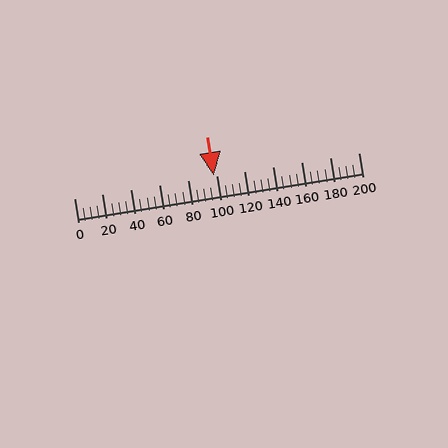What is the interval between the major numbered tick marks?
The major tick marks are spaced 20 units apart.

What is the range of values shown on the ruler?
The ruler shows values from 0 to 200.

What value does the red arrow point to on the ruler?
The red arrow points to approximately 98.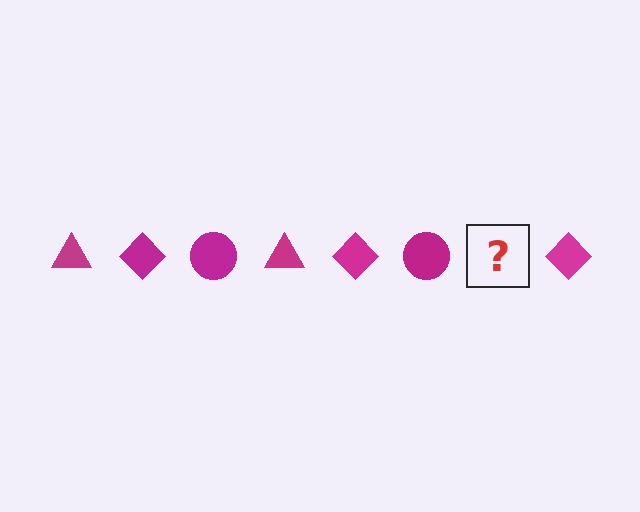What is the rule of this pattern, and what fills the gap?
The rule is that the pattern cycles through triangle, diamond, circle shapes in magenta. The gap should be filled with a magenta triangle.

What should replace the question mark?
The question mark should be replaced with a magenta triangle.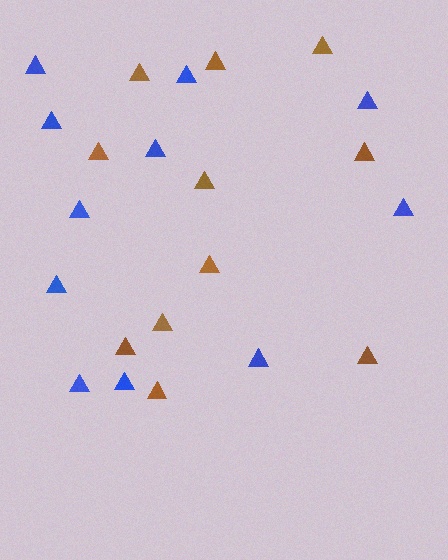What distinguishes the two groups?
There are 2 groups: one group of blue triangles (11) and one group of brown triangles (11).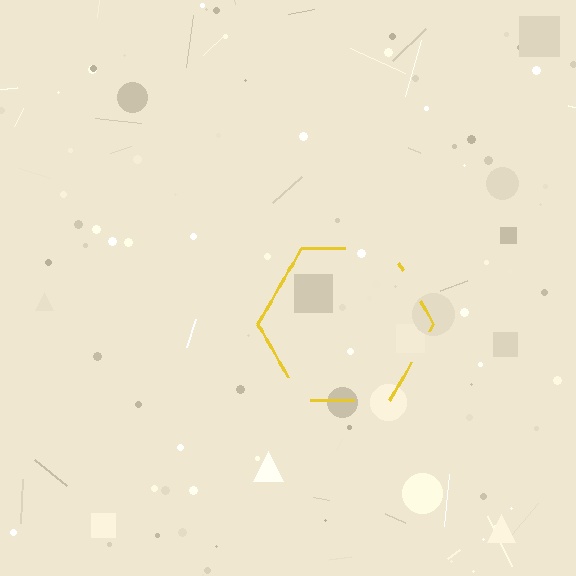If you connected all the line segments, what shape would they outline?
They would outline a hexagon.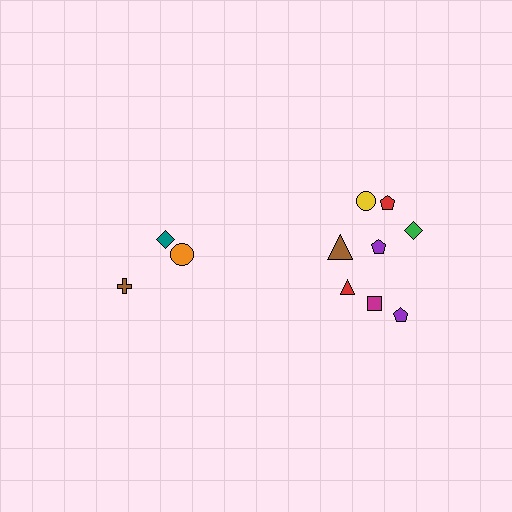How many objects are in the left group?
There are 3 objects.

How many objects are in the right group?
There are 8 objects.